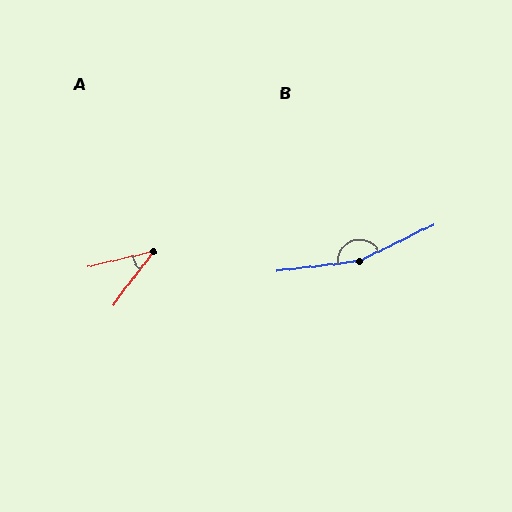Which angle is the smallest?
A, at approximately 40 degrees.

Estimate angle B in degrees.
Approximately 161 degrees.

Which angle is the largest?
B, at approximately 161 degrees.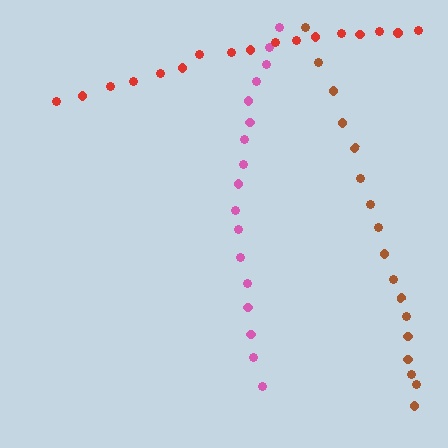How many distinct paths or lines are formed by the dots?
There are 3 distinct paths.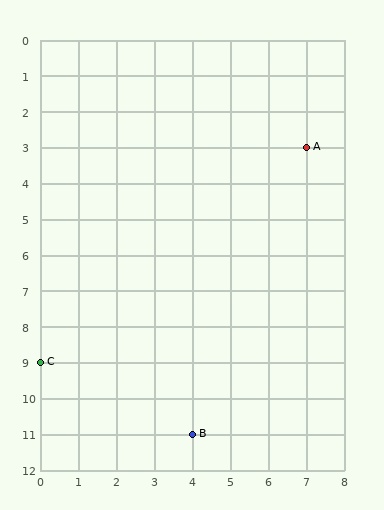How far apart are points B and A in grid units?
Points B and A are 3 columns and 8 rows apart (about 8.5 grid units diagonally).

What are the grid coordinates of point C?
Point C is at grid coordinates (0, 9).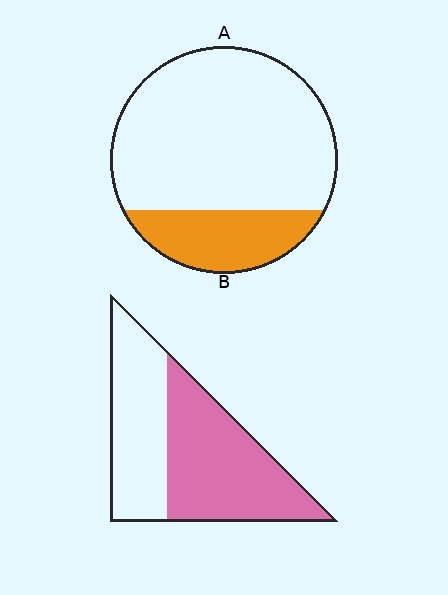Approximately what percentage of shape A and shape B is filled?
A is approximately 25% and B is approximately 55%.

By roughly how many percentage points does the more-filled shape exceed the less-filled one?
By roughly 35 percentage points (B over A).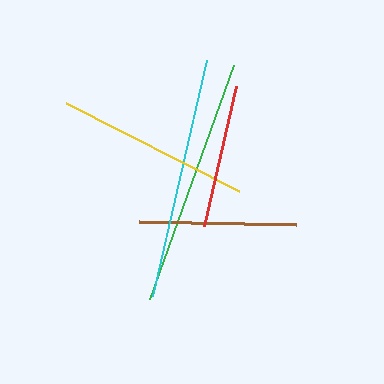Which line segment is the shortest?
The red line is the shortest at approximately 144 pixels.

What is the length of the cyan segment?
The cyan segment is approximately 242 pixels long.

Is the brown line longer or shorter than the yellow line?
The yellow line is longer than the brown line.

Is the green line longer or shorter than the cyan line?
The green line is longer than the cyan line.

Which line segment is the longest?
The green line is the longest at approximately 248 pixels.